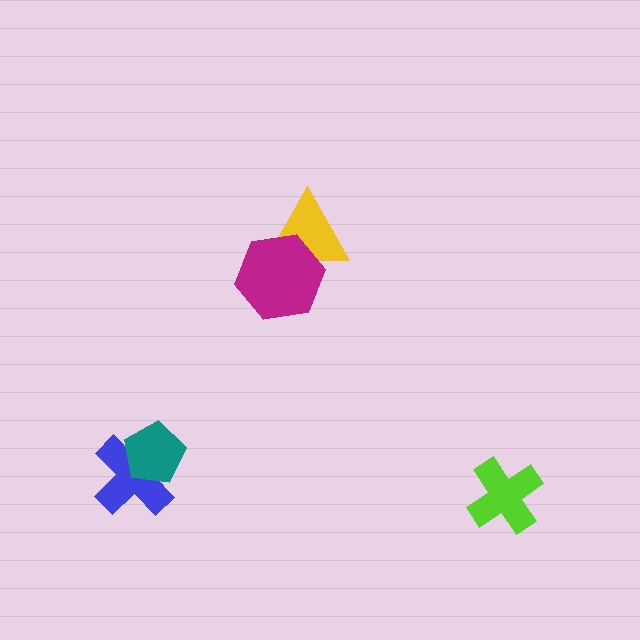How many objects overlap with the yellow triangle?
1 object overlaps with the yellow triangle.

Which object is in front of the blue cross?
The teal pentagon is in front of the blue cross.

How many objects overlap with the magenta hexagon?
1 object overlaps with the magenta hexagon.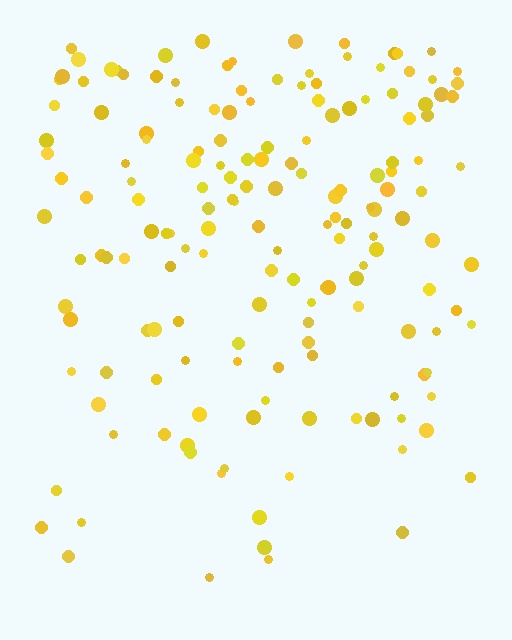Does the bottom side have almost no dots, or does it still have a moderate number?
Still a moderate number, just noticeably fewer than the top.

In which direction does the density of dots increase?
From bottom to top, with the top side densest.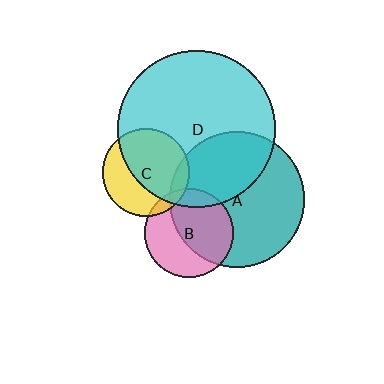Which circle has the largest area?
Circle D (cyan).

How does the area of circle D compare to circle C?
Approximately 3.3 times.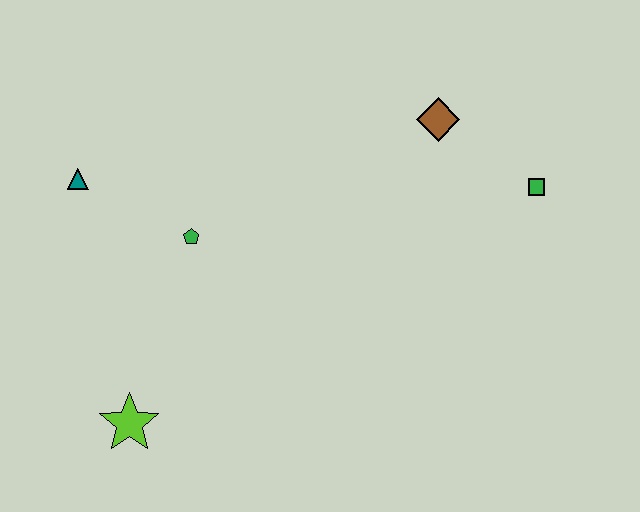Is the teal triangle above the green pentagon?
Yes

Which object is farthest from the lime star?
The green square is farthest from the lime star.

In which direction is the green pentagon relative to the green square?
The green pentagon is to the left of the green square.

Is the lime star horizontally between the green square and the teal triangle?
Yes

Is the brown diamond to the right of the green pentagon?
Yes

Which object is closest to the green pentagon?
The teal triangle is closest to the green pentagon.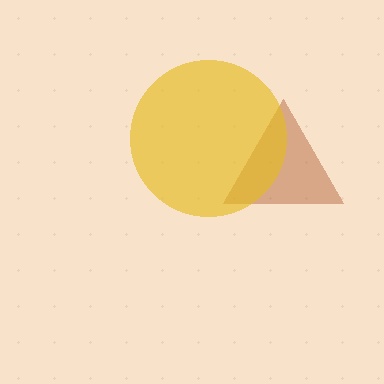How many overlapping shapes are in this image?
There are 2 overlapping shapes in the image.